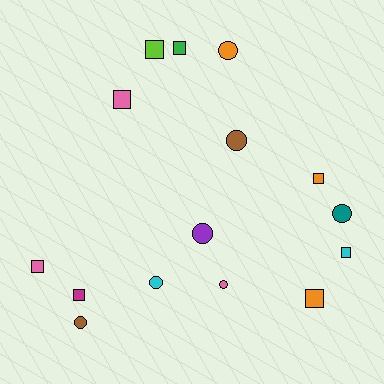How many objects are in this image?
There are 15 objects.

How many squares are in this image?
There are 8 squares.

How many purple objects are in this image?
There is 1 purple object.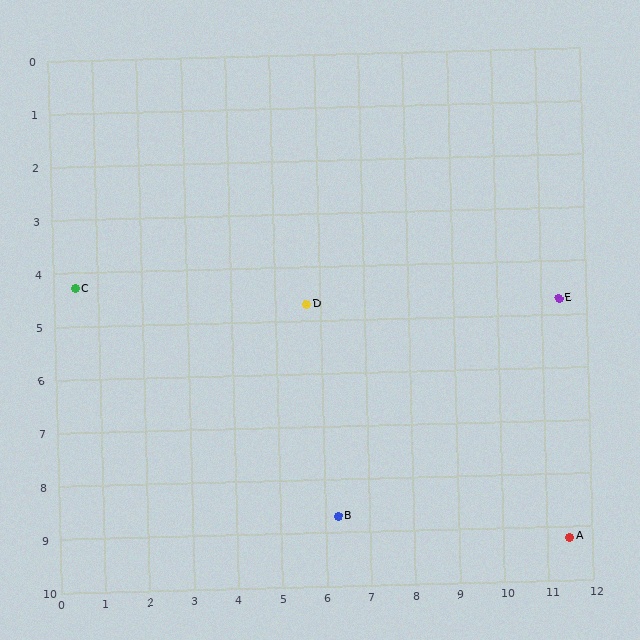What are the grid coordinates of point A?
Point A is at approximately (11.5, 9.2).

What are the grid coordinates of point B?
Point B is at approximately (6.3, 8.7).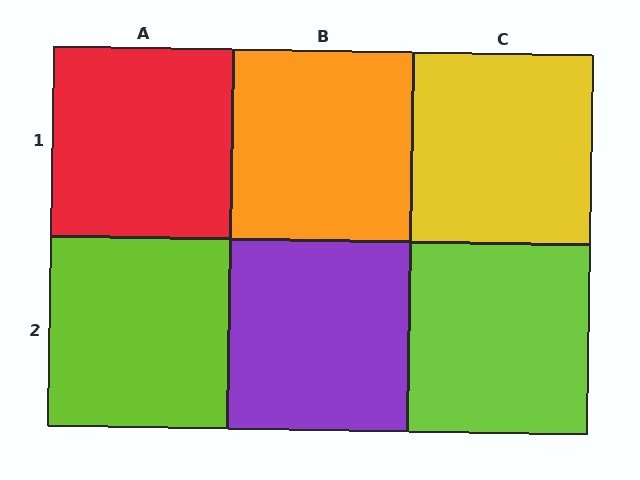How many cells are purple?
1 cell is purple.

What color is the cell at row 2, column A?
Lime.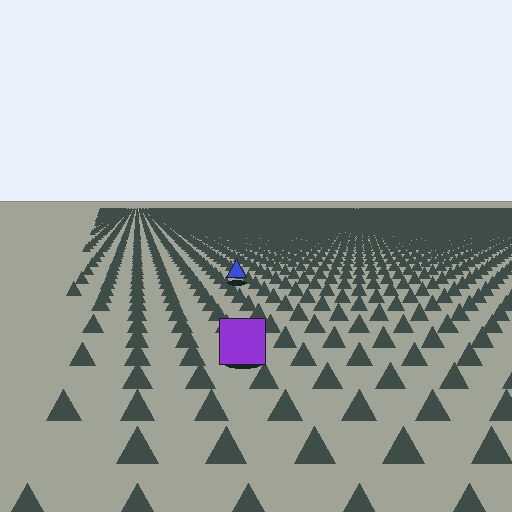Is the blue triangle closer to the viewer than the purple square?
No. The purple square is closer — you can tell from the texture gradient: the ground texture is coarser near it.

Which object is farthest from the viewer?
The blue triangle is farthest from the viewer. It appears smaller and the ground texture around it is denser.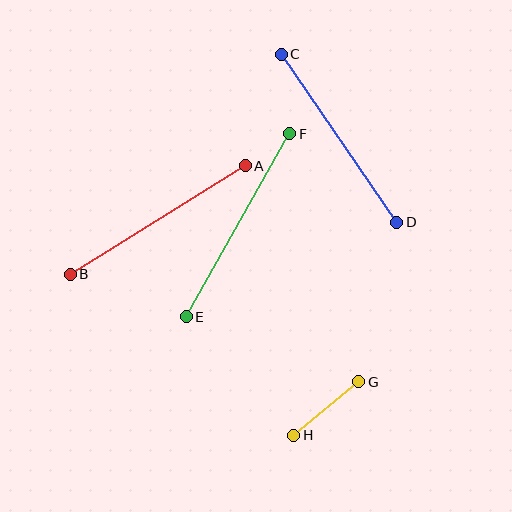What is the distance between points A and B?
The distance is approximately 206 pixels.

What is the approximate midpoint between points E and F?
The midpoint is at approximately (238, 225) pixels.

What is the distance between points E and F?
The distance is approximately 210 pixels.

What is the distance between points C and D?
The distance is approximately 204 pixels.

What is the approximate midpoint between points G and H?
The midpoint is at approximately (326, 409) pixels.